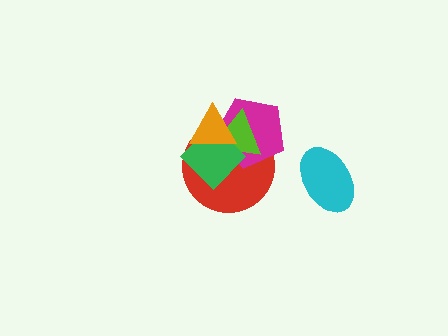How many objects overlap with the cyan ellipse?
0 objects overlap with the cyan ellipse.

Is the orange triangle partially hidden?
No, no other shape covers it.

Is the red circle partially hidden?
Yes, it is partially covered by another shape.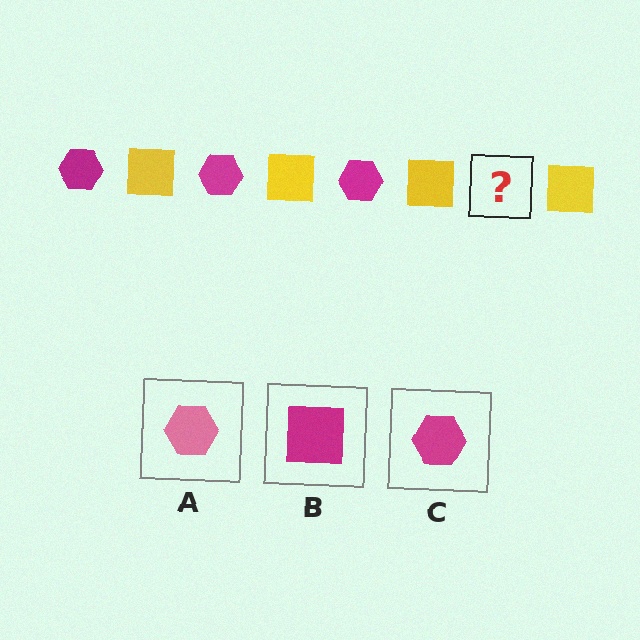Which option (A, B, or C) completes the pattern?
C.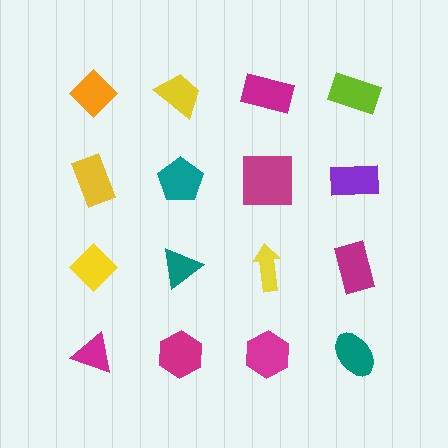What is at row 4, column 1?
A magenta triangle.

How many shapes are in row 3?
4 shapes.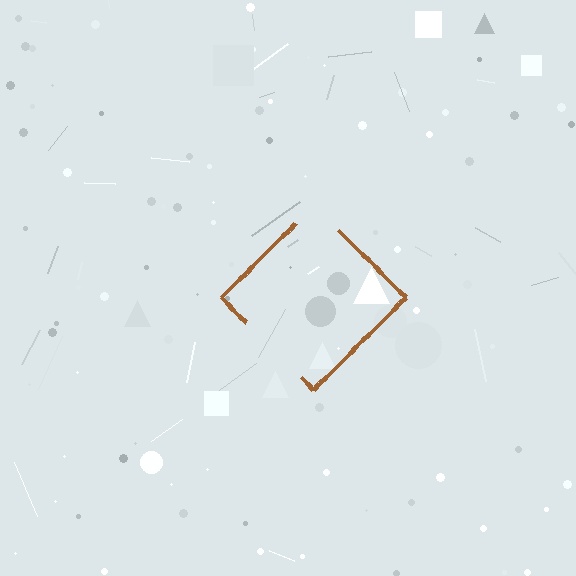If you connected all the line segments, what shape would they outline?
They would outline a diamond.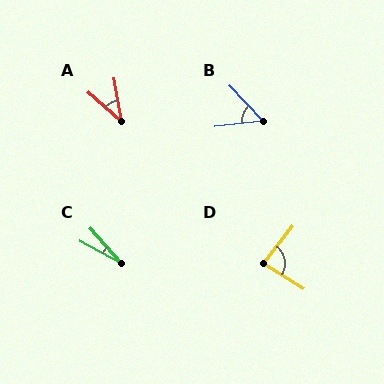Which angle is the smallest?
C, at approximately 21 degrees.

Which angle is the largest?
D, at approximately 84 degrees.